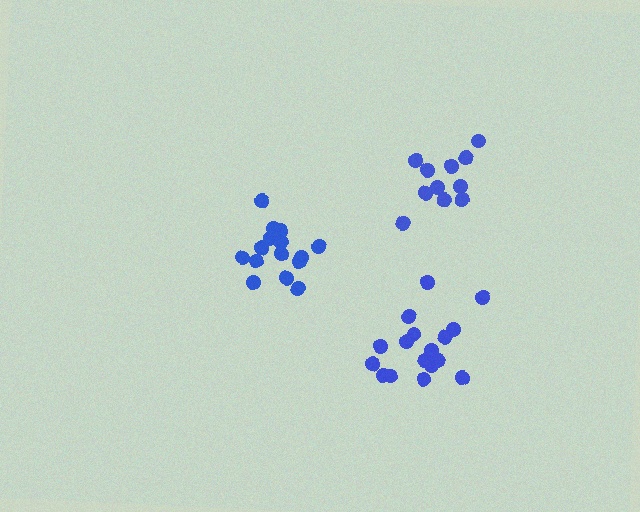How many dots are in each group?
Group 1: 17 dots, Group 2: 11 dots, Group 3: 15 dots (43 total).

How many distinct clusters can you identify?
There are 3 distinct clusters.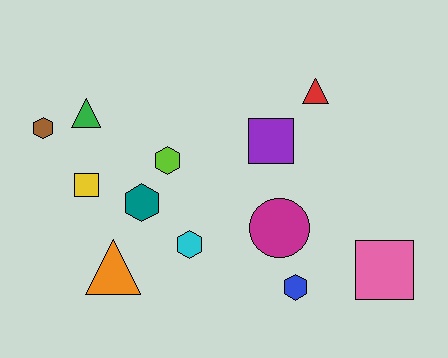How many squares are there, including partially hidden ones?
There are 3 squares.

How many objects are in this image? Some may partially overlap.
There are 12 objects.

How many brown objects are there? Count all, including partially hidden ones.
There is 1 brown object.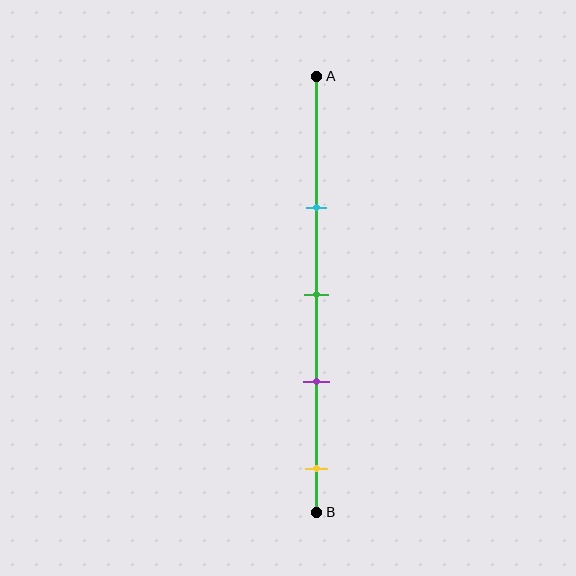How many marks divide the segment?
There are 4 marks dividing the segment.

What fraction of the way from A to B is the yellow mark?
The yellow mark is approximately 90% (0.9) of the way from A to B.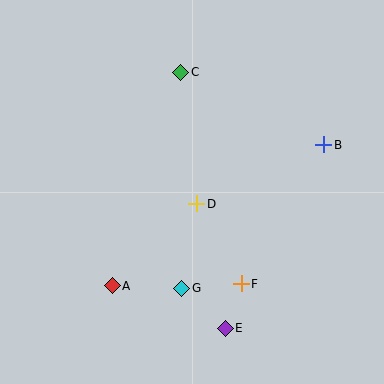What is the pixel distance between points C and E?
The distance between C and E is 260 pixels.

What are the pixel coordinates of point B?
Point B is at (324, 145).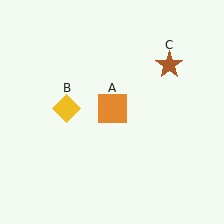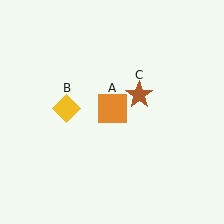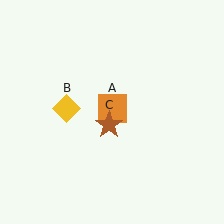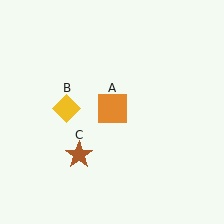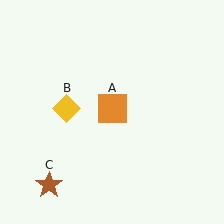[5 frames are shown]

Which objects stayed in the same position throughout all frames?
Orange square (object A) and yellow diamond (object B) remained stationary.